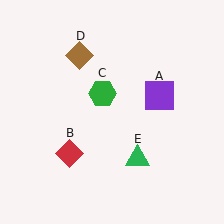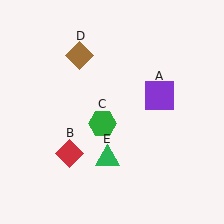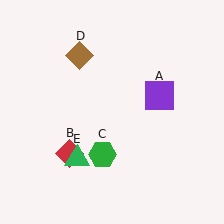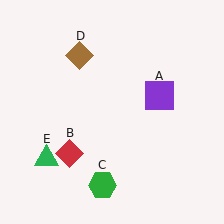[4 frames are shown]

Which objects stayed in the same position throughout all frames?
Purple square (object A) and red diamond (object B) and brown diamond (object D) remained stationary.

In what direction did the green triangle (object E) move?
The green triangle (object E) moved left.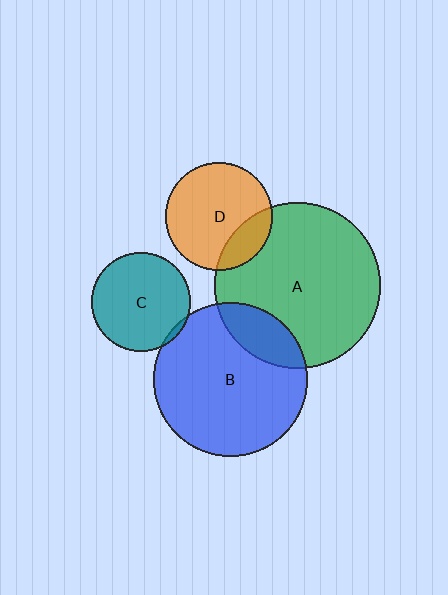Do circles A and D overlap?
Yes.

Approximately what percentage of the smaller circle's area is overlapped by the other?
Approximately 20%.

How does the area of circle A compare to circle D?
Approximately 2.4 times.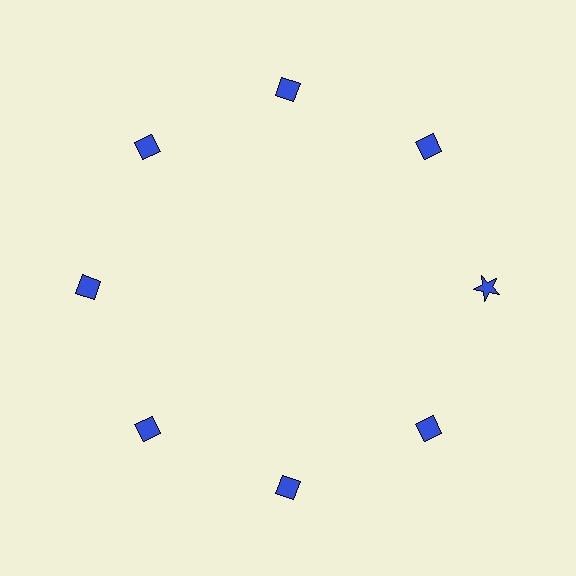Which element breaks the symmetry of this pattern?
The blue star at roughly the 3 o'clock position breaks the symmetry. All other shapes are blue diamonds.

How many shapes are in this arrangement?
There are 8 shapes arranged in a ring pattern.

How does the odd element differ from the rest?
It has a different shape: star instead of diamond.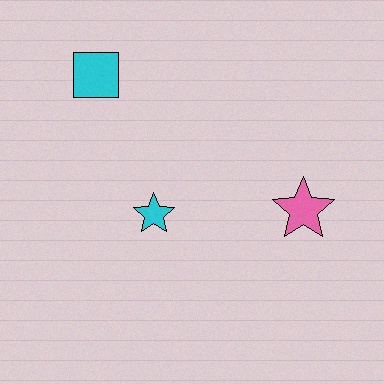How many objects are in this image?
There are 3 objects.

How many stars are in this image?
There are 2 stars.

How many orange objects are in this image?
There are no orange objects.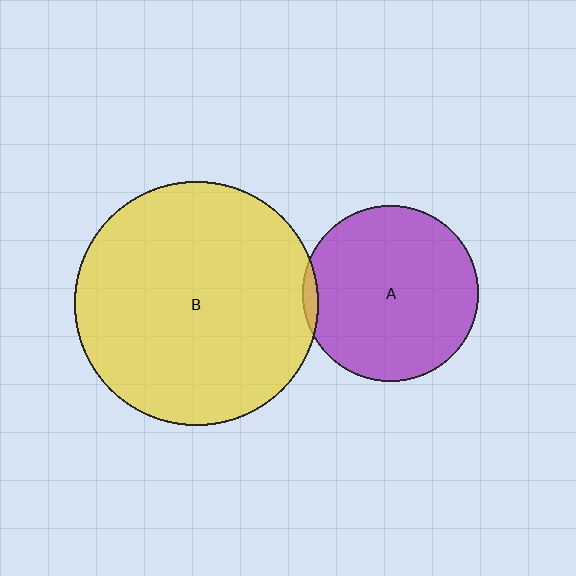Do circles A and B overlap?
Yes.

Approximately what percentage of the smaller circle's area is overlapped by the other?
Approximately 5%.